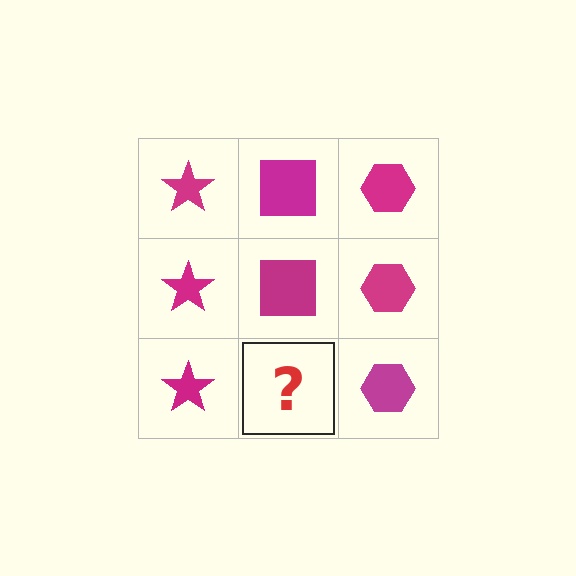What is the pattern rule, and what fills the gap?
The rule is that each column has a consistent shape. The gap should be filled with a magenta square.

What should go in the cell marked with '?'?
The missing cell should contain a magenta square.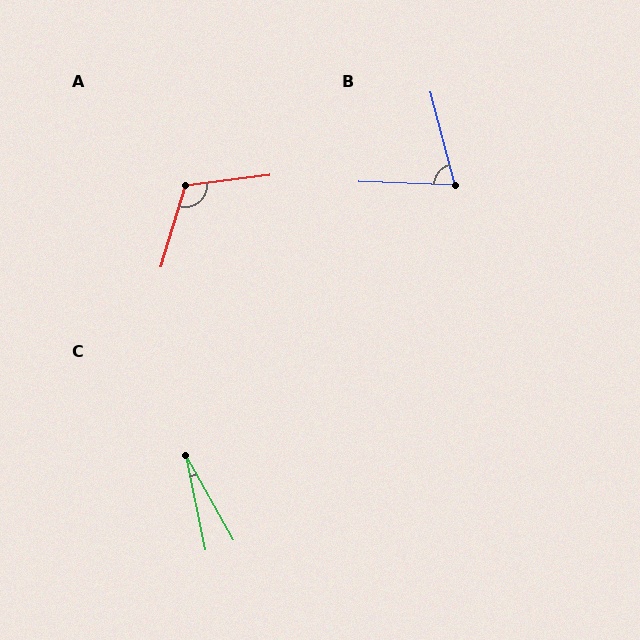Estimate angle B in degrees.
Approximately 73 degrees.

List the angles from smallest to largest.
C (17°), B (73°), A (113°).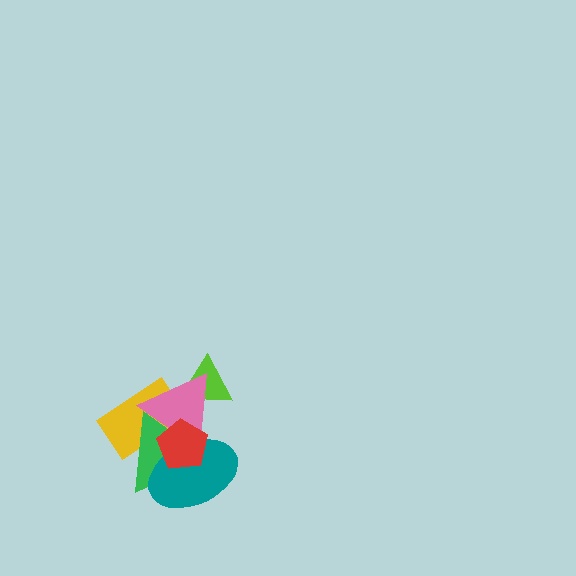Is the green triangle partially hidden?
Yes, it is partially covered by another shape.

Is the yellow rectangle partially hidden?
Yes, it is partially covered by another shape.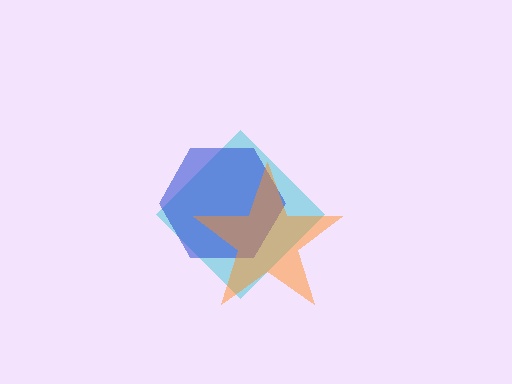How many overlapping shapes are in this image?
There are 3 overlapping shapes in the image.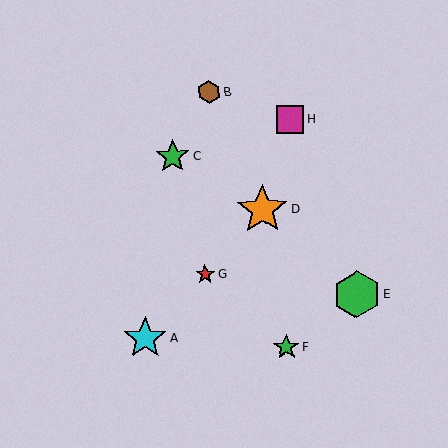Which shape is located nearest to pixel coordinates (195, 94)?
The brown hexagon (labeled B) at (209, 92) is nearest to that location.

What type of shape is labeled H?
Shape H is a magenta square.